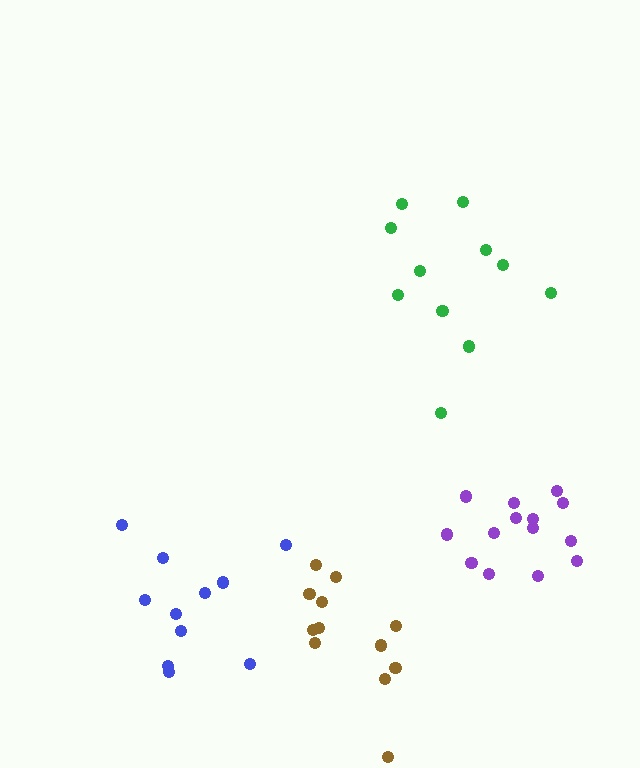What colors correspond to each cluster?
The clusters are colored: green, blue, purple, brown.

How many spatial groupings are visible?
There are 4 spatial groupings.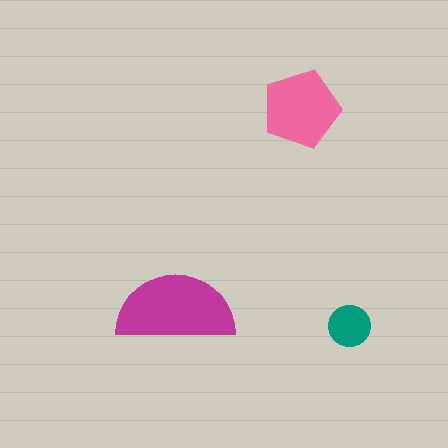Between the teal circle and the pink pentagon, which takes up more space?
The pink pentagon.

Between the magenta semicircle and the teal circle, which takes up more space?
The magenta semicircle.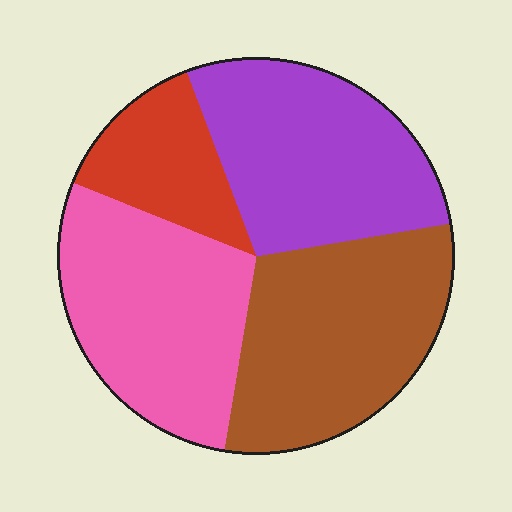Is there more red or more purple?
Purple.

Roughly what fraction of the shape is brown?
Brown covers about 30% of the shape.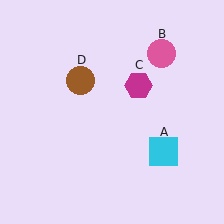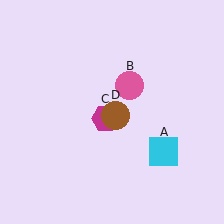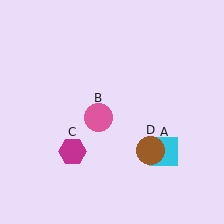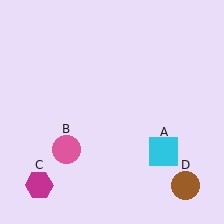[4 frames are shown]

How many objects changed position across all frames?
3 objects changed position: pink circle (object B), magenta hexagon (object C), brown circle (object D).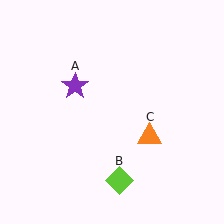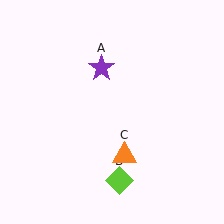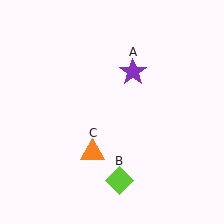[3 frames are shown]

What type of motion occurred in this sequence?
The purple star (object A), orange triangle (object C) rotated clockwise around the center of the scene.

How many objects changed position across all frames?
2 objects changed position: purple star (object A), orange triangle (object C).